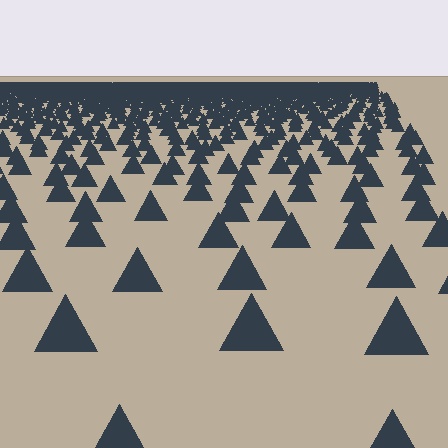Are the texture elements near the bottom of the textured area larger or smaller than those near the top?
Larger. Near the bottom, elements are closer to the viewer and appear at a bigger on-screen size.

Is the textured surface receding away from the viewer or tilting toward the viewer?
The surface is receding away from the viewer. Texture elements get smaller and denser toward the top.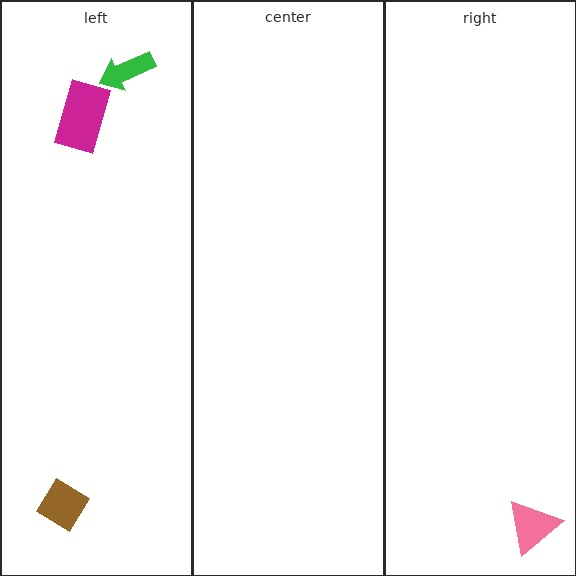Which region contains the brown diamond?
The left region.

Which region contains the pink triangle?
The right region.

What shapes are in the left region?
The green arrow, the magenta rectangle, the brown diamond.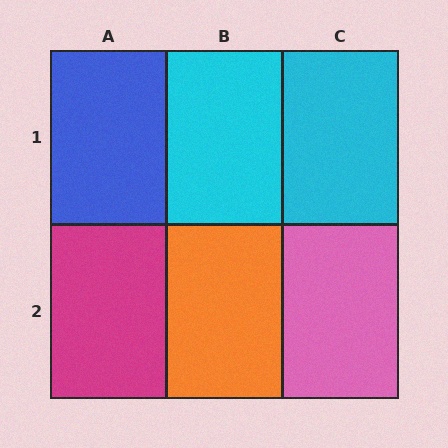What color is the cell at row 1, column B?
Cyan.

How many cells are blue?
1 cell is blue.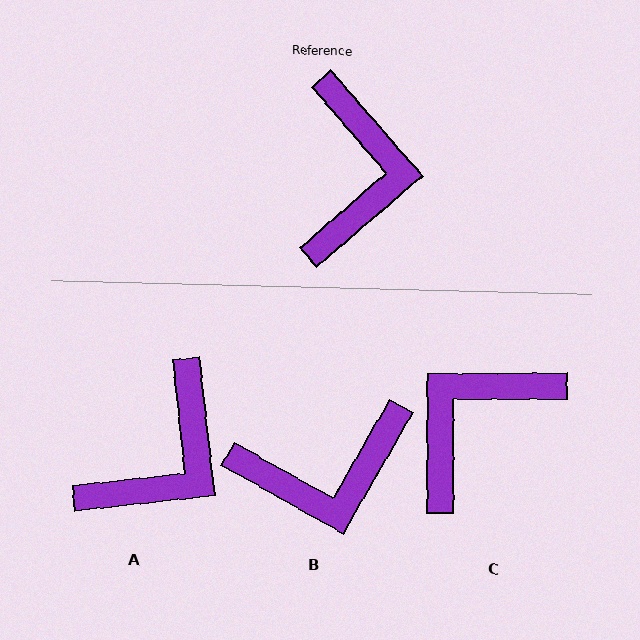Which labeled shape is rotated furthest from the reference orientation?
C, about 139 degrees away.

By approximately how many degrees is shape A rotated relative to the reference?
Approximately 34 degrees clockwise.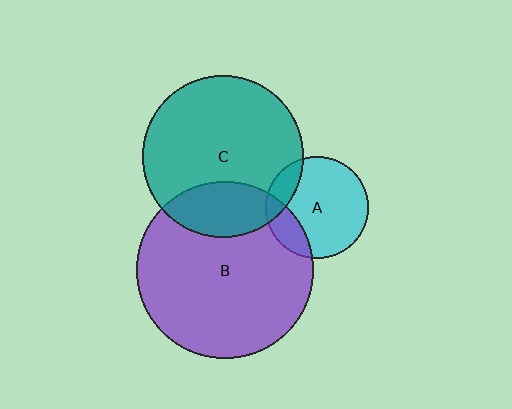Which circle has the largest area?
Circle B (purple).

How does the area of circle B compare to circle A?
Approximately 3.0 times.